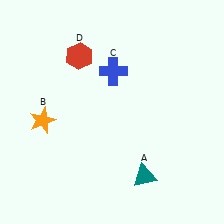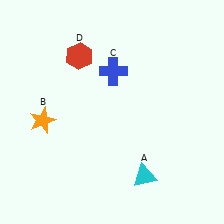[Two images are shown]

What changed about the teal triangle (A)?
In Image 1, A is teal. In Image 2, it changed to cyan.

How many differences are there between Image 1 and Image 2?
There is 1 difference between the two images.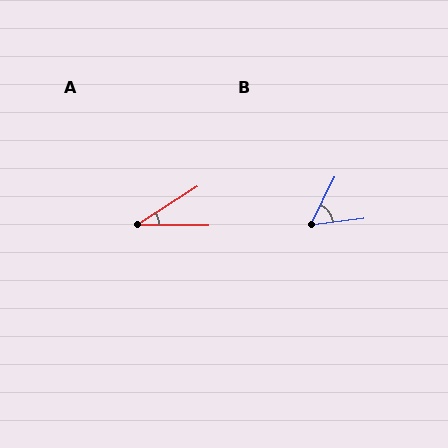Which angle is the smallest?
A, at approximately 33 degrees.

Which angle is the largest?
B, at approximately 57 degrees.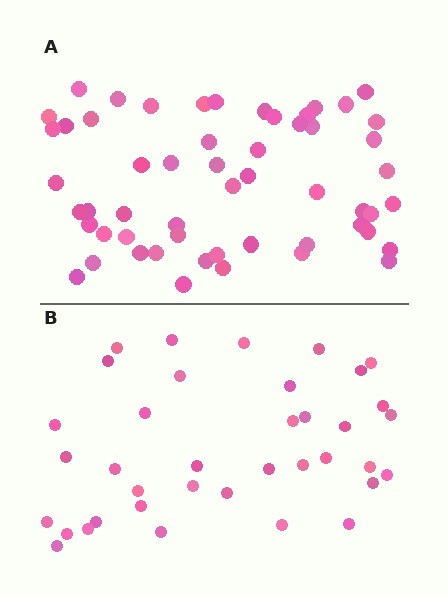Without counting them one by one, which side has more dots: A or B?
Region A (the top region) has more dots.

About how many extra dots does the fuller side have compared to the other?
Region A has approximately 20 more dots than region B.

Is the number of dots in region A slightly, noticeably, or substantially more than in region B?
Region A has substantially more. The ratio is roughly 1.5 to 1.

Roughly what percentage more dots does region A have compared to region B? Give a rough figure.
About 50% more.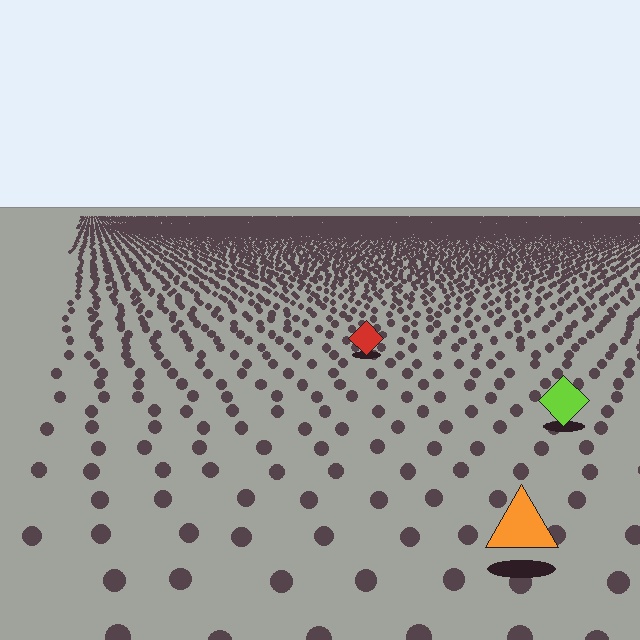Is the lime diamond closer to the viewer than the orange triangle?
No. The orange triangle is closer — you can tell from the texture gradient: the ground texture is coarser near it.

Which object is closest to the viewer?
The orange triangle is closest. The texture marks near it are larger and more spread out.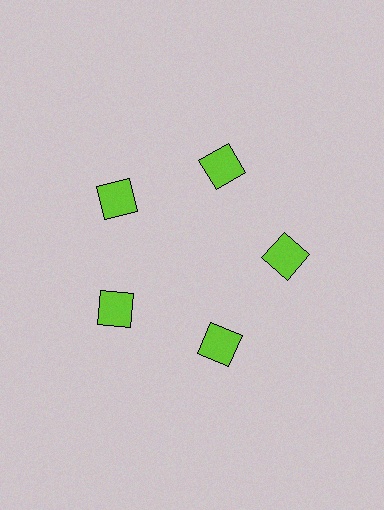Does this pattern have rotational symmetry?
Yes, this pattern has 5-fold rotational symmetry. It looks the same after rotating 72 degrees around the center.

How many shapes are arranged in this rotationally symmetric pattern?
There are 5 shapes, arranged in 5 groups of 1.